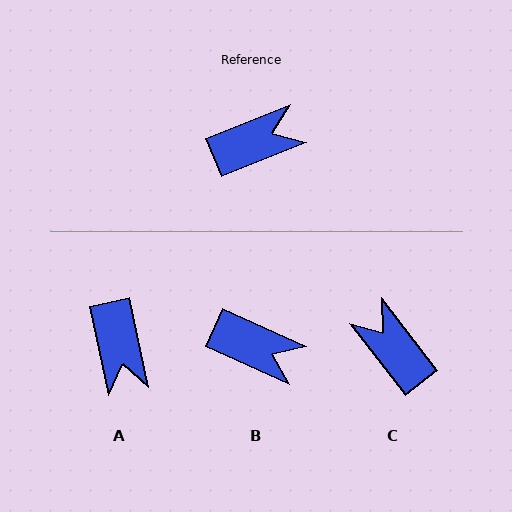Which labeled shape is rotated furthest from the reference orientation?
C, about 106 degrees away.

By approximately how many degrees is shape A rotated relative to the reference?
Approximately 100 degrees clockwise.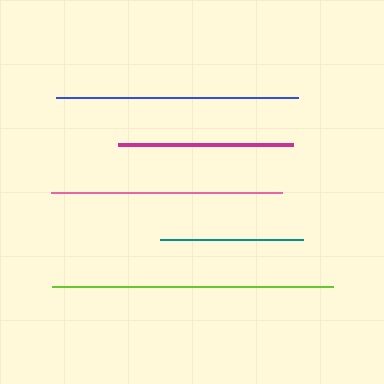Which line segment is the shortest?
The teal line is the shortest at approximately 143 pixels.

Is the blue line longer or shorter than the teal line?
The blue line is longer than the teal line.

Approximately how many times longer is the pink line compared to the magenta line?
The pink line is approximately 1.3 times the length of the magenta line.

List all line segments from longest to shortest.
From longest to shortest: lime, blue, pink, magenta, teal.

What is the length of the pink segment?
The pink segment is approximately 231 pixels long.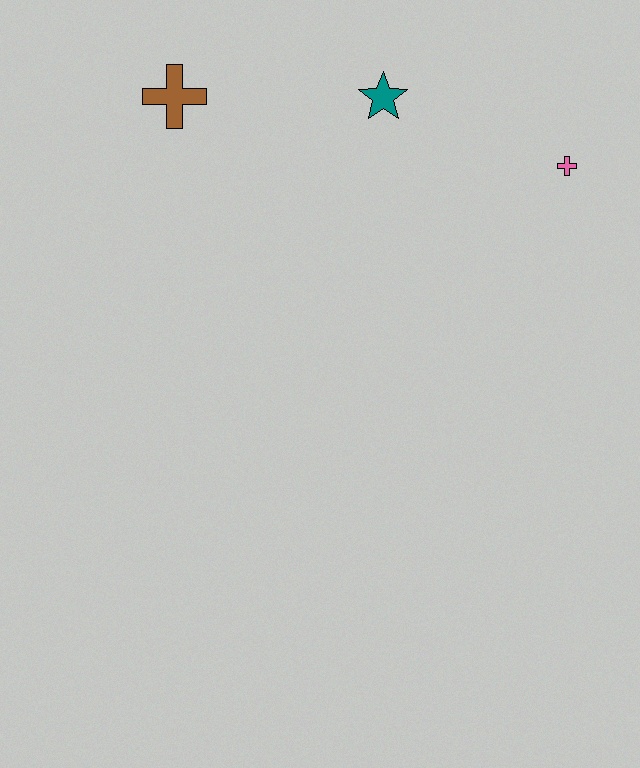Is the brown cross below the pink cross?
No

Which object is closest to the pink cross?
The teal star is closest to the pink cross.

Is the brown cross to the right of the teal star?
No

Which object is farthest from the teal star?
The brown cross is farthest from the teal star.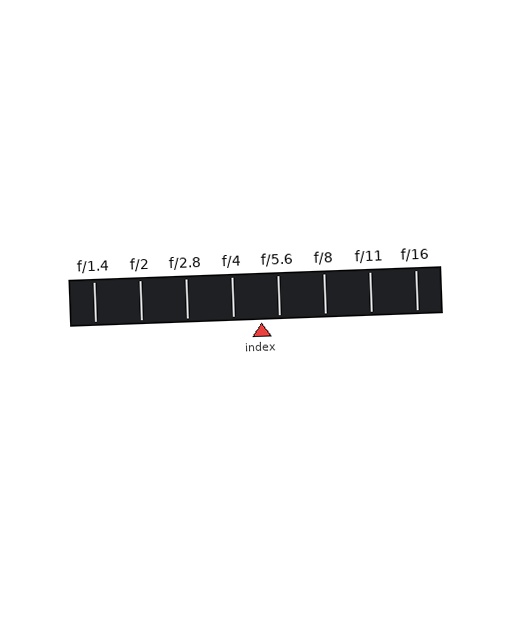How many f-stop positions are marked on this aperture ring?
There are 8 f-stop positions marked.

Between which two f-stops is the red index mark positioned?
The index mark is between f/4 and f/5.6.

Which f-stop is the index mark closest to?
The index mark is closest to f/5.6.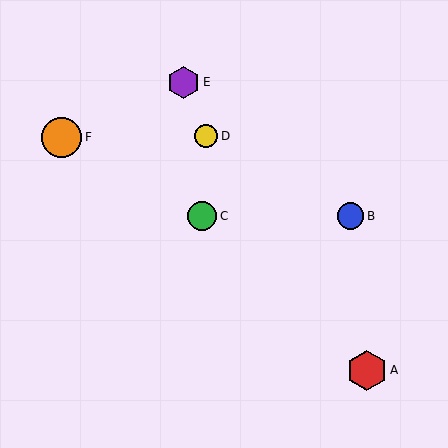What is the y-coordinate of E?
Object E is at y≈82.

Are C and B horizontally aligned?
Yes, both are at y≈216.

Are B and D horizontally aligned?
No, B is at y≈216 and D is at y≈136.